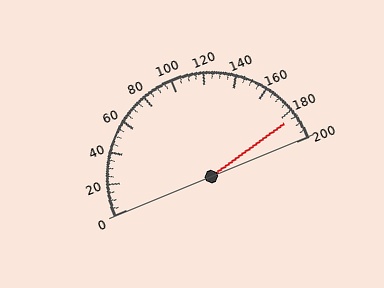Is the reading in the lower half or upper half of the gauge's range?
The reading is in the upper half of the range (0 to 200).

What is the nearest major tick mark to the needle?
The nearest major tick mark is 180.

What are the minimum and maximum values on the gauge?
The gauge ranges from 0 to 200.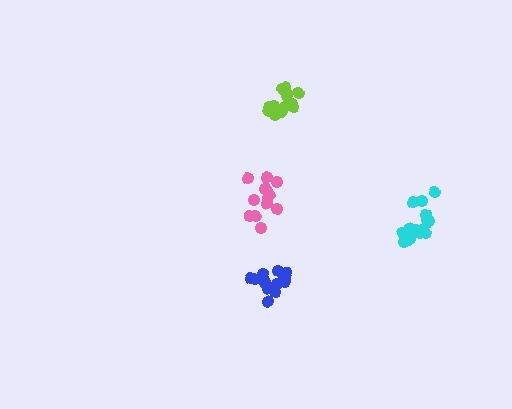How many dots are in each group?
Group 1: 15 dots, Group 2: 18 dots, Group 3: 13 dots, Group 4: 14 dots (60 total).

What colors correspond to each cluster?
The clusters are colored: lime, cyan, pink, blue.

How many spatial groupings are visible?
There are 4 spatial groupings.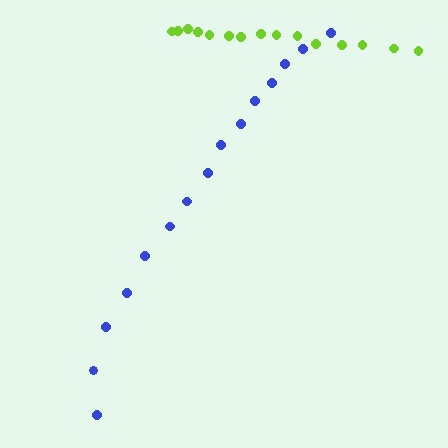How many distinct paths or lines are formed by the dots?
There are 2 distinct paths.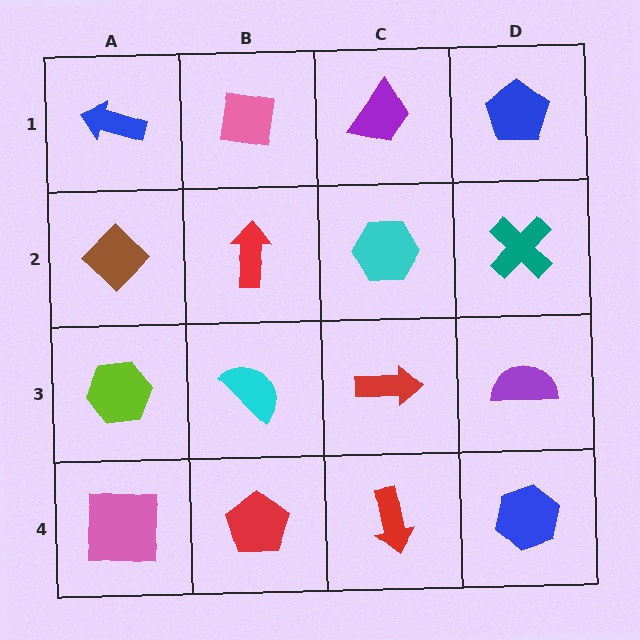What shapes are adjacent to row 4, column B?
A cyan semicircle (row 3, column B), a pink square (row 4, column A), a red arrow (row 4, column C).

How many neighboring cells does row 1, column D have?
2.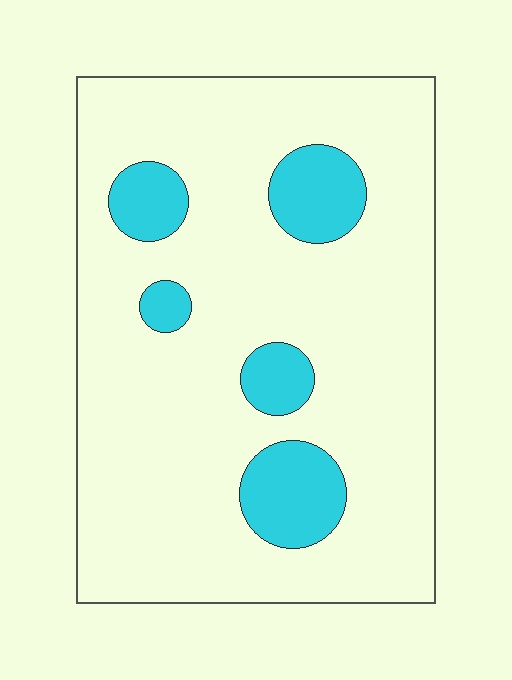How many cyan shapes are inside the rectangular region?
5.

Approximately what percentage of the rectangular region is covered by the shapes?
Approximately 15%.